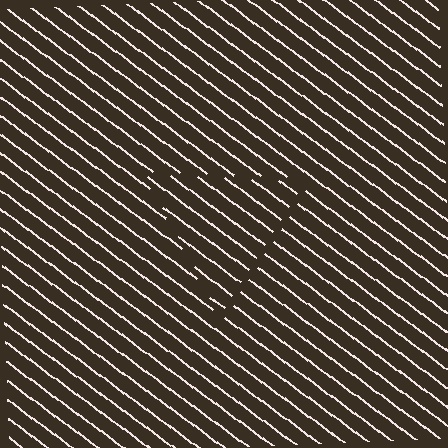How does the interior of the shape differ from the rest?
The interior of the shape contains the same grating, shifted by half a period — the contour is defined by the phase discontinuity where line-ends from the inner and outer gratings abut.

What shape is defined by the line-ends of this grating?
An illusory triangle. The interior of the shape contains the same grating, shifted by half a period — the contour is defined by the phase discontinuity where line-ends from the inner and outer gratings abut.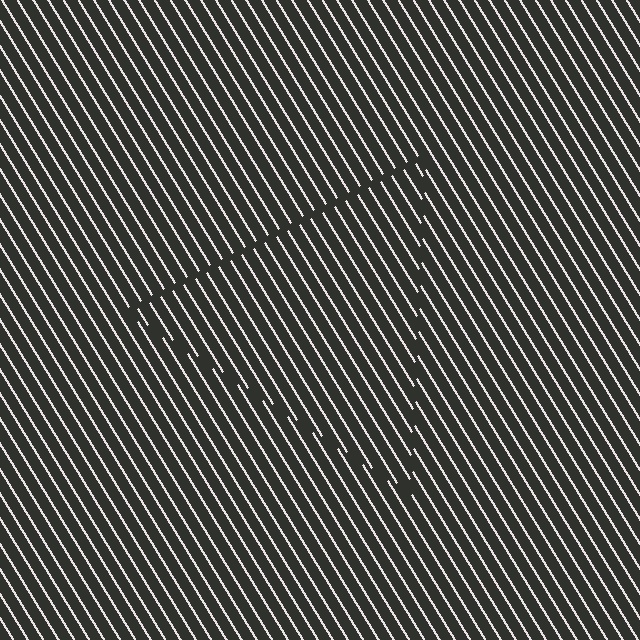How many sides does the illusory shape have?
3 sides — the line-ends trace a triangle.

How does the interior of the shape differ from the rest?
The interior of the shape contains the same grating, shifted by half a period — the contour is defined by the phase discontinuity where line-ends from the inner and outer gratings abut.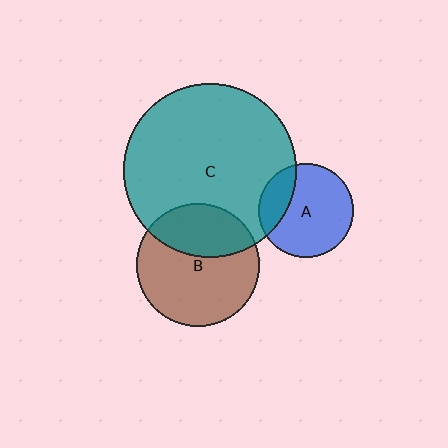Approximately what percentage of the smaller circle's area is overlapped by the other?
Approximately 35%.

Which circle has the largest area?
Circle C (teal).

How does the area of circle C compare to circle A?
Approximately 3.4 times.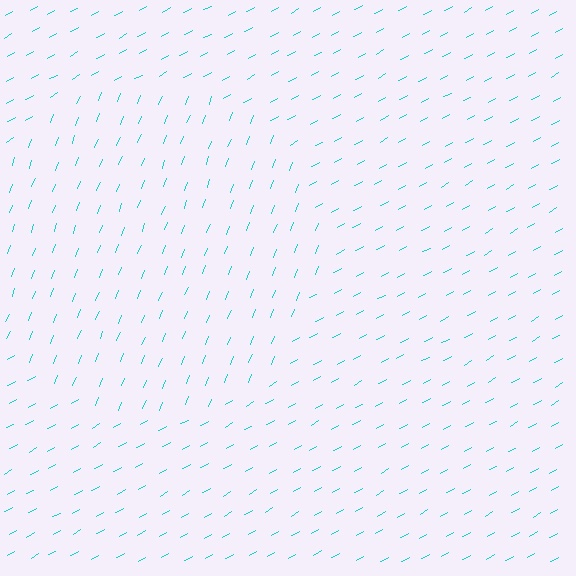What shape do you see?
I see a circle.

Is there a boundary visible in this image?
Yes, there is a texture boundary formed by a change in line orientation.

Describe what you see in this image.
The image is filled with small cyan line segments. A circle region in the image has lines oriented differently from the surrounding lines, creating a visible texture boundary.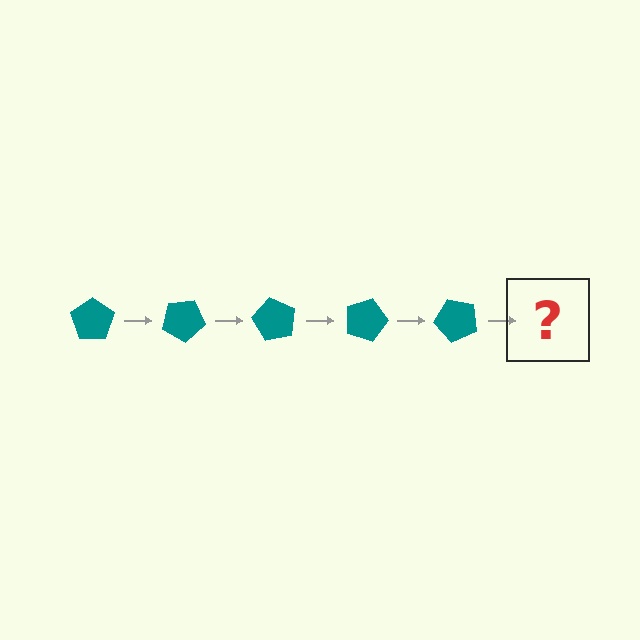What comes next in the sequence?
The next element should be a teal pentagon rotated 150 degrees.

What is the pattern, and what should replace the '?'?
The pattern is that the pentagon rotates 30 degrees each step. The '?' should be a teal pentagon rotated 150 degrees.